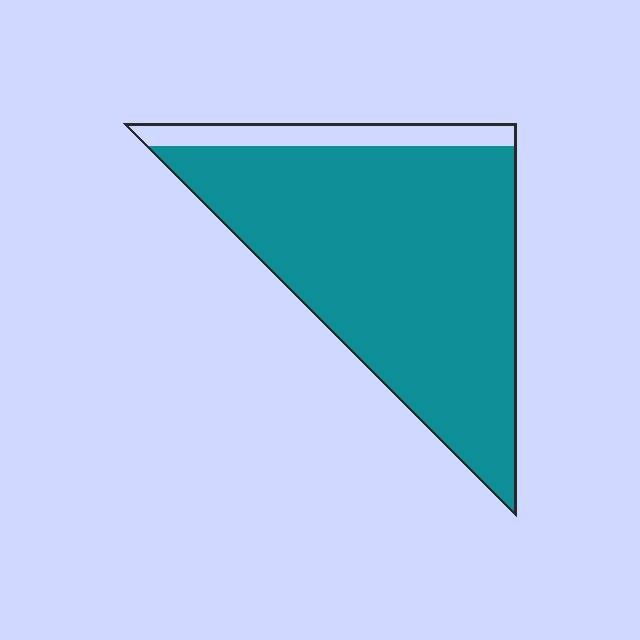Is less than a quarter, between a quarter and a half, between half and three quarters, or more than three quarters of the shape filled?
More than three quarters.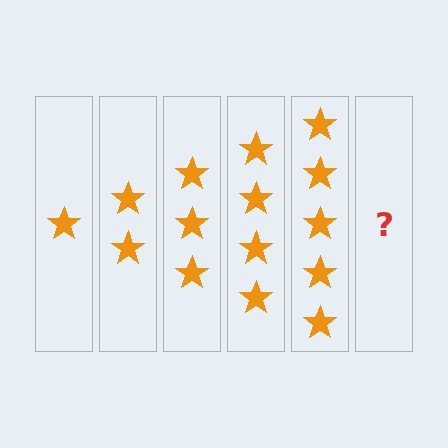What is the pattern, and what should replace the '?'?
The pattern is that each step adds one more star. The '?' should be 6 stars.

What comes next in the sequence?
The next element should be 6 stars.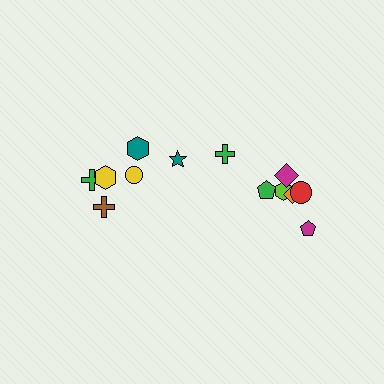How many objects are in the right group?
There are 8 objects.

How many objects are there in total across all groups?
There are 13 objects.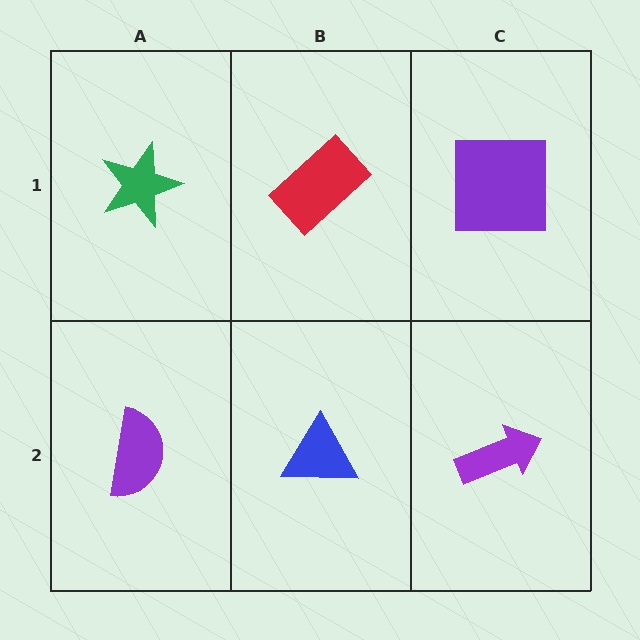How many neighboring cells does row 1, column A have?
2.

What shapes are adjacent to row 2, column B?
A red rectangle (row 1, column B), a purple semicircle (row 2, column A), a purple arrow (row 2, column C).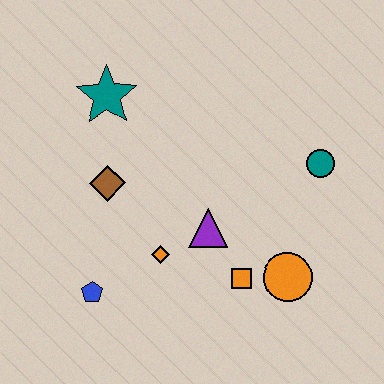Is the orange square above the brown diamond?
No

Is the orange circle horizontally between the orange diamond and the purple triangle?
No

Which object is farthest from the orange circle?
The teal star is farthest from the orange circle.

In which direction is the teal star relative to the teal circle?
The teal star is to the left of the teal circle.